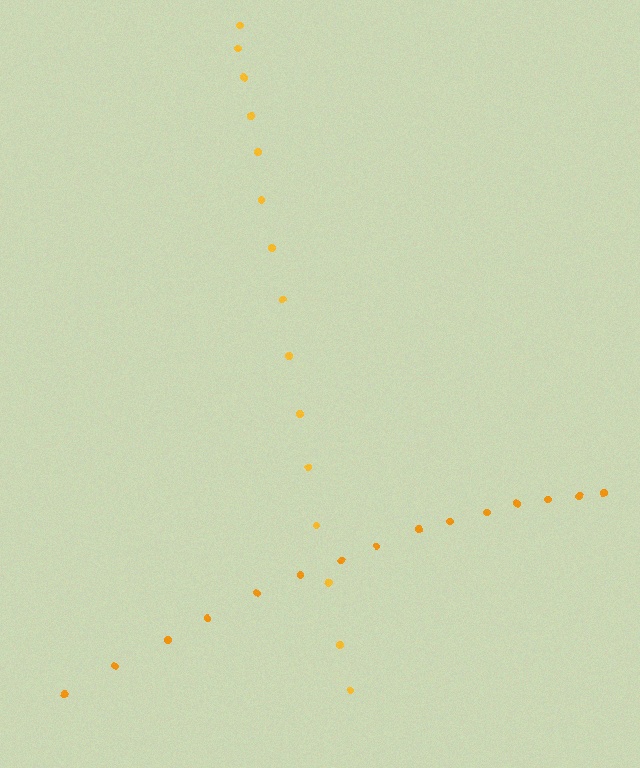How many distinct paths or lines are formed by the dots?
There are 2 distinct paths.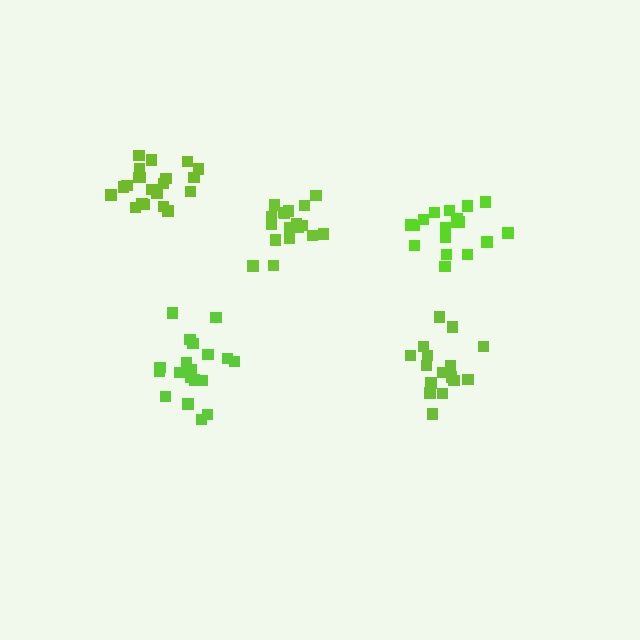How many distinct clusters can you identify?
There are 5 distinct clusters.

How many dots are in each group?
Group 1: 18 dots, Group 2: 19 dots, Group 3: 16 dots, Group 4: 18 dots, Group 5: 21 dots (92 total).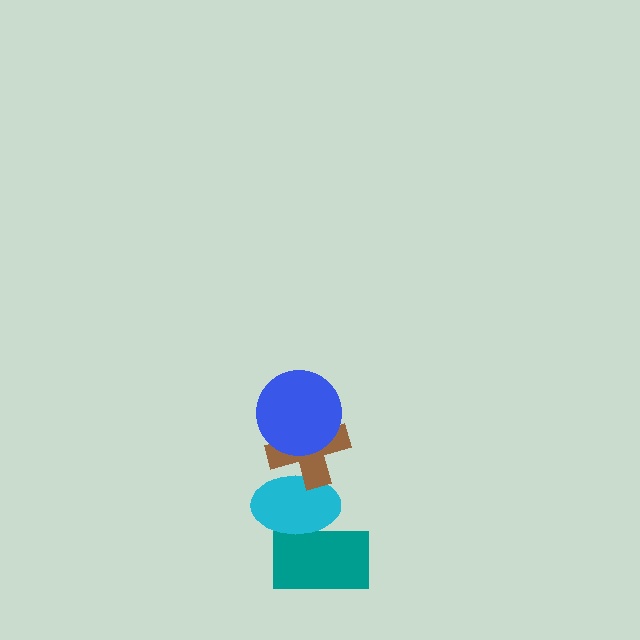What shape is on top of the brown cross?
The blue circle is on top of the brown cross.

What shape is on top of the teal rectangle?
The cyan ellipse is on top of the teal rectangle.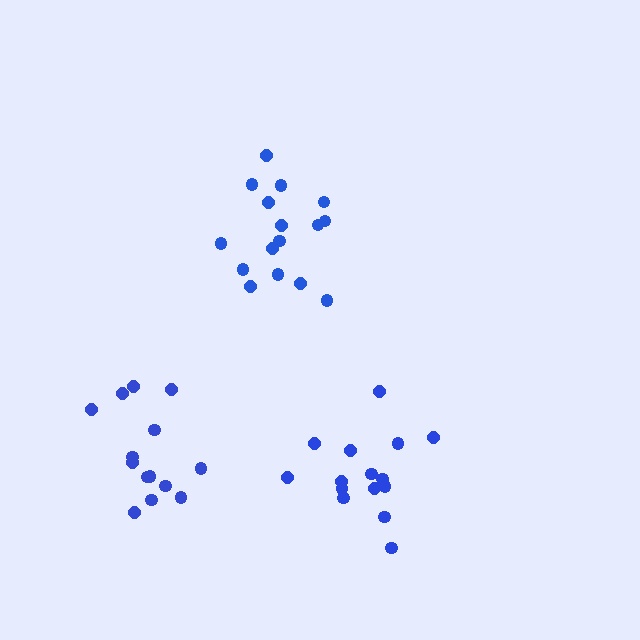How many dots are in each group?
Group 1: 16 dots, Group 2: 15 dots, Group 3: 14 dots (45 total).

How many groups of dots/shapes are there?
There are 3 groups.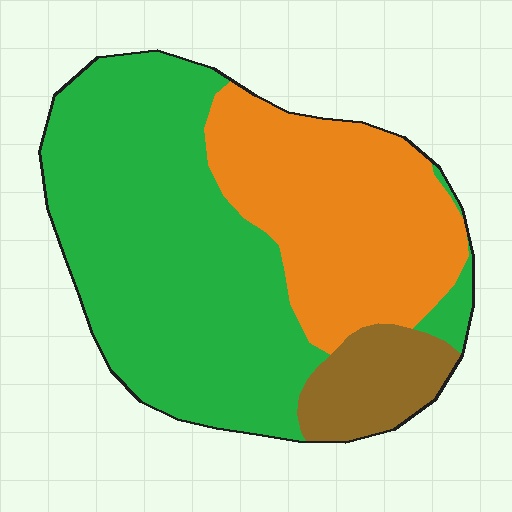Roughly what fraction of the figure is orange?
Orange covers roughly 35% of the figure.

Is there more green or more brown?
Green.